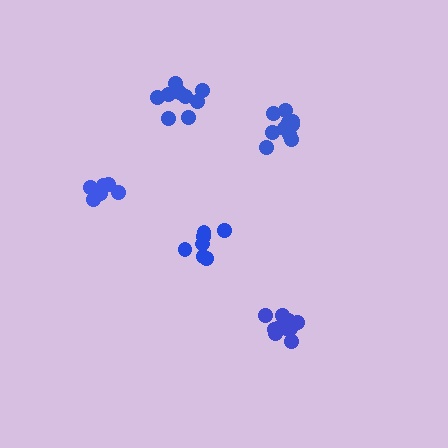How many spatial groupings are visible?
There are 5 spatial groupings.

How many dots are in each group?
Group 1: 12 dots, Group 2: 7 dots, Group 3: 6 dots, Group 4: 10 dots, Group 5: 11 dots (46 total).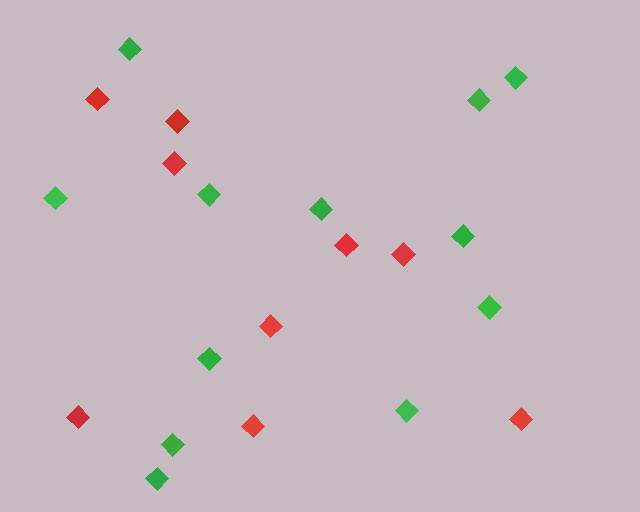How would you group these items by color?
There are 2 groups: one group of red diamonds (9) and one group of green diamonds (12).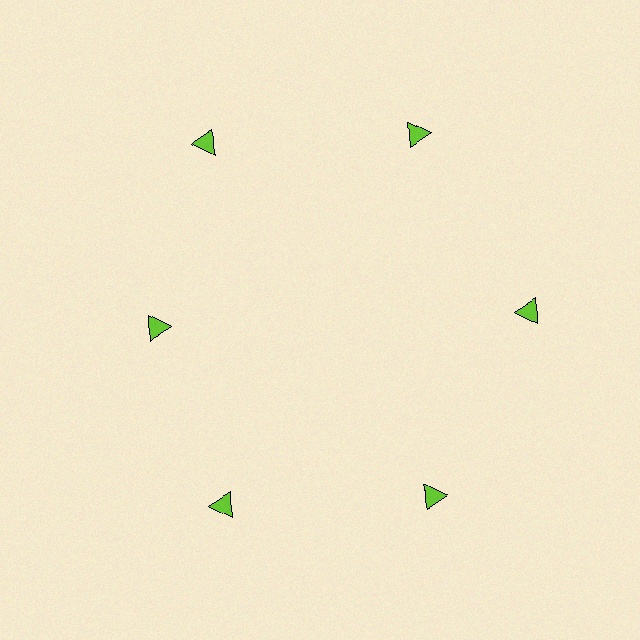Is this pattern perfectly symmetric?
No. The 6 lime triangles are arranged in a ring, but one element near the 9 o'clock position is pulled inward toward the center, breaking the 6-fold rotational symmetry.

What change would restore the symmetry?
The symmetry would be restored by moving it outward, back onto the ring so that all 6 triangles sit at equal angles and equal distance from the center.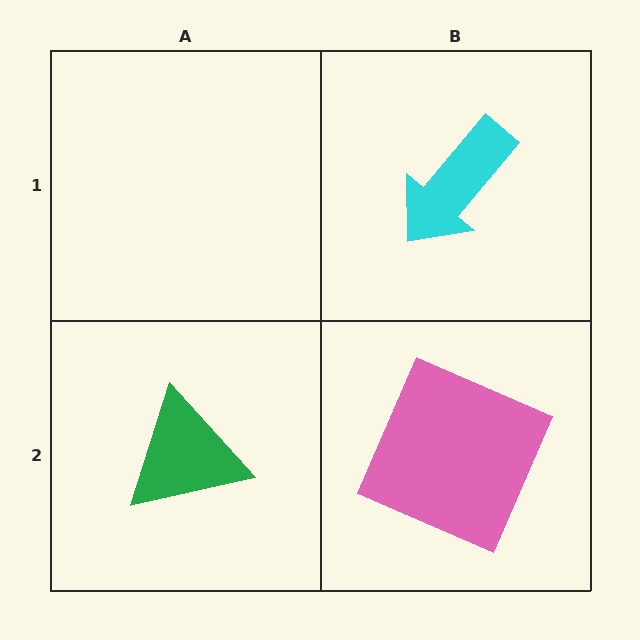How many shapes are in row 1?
1 shape.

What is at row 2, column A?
A green triangle.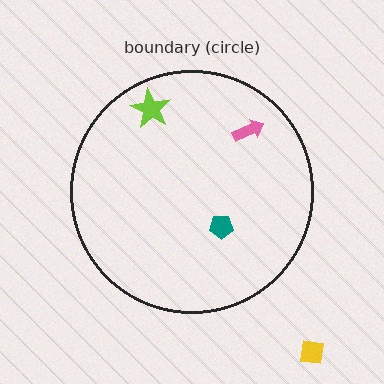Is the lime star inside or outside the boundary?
Inside.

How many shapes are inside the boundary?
3 inside, 1 outside.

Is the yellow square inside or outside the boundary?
Outside.